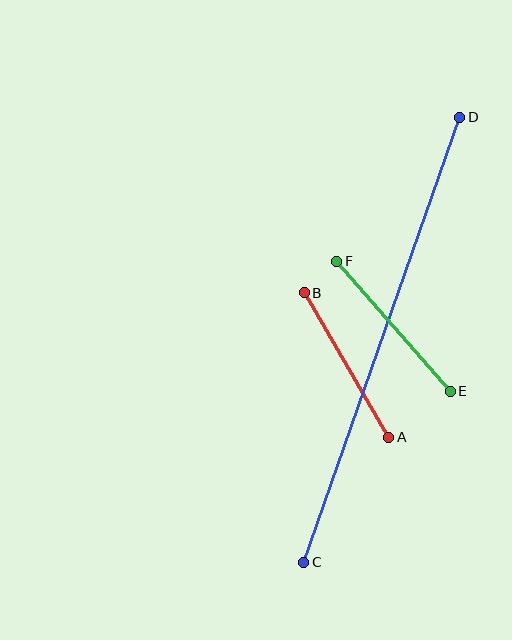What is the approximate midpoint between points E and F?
The midpoint is at approximately (393, 326) pixels.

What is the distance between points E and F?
The distance is approximately 173 pixels.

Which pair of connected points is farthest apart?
Points C and D are farthest apart.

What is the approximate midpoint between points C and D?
The midpoint is at approximately (382, 340) pixels.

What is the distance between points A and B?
The distance is approximately 168 pixels.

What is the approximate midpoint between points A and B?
The midpoint is at approximately (347, 365) pixels.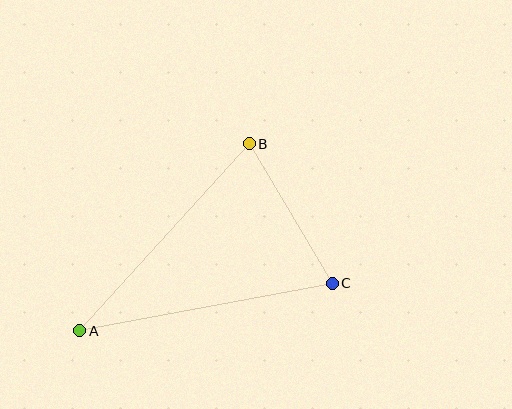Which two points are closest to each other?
Points B and C are closest to each other.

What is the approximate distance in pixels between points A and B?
The distance between A and B is approximately 253 pixels.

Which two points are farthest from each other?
Points A and C are farthest from each other.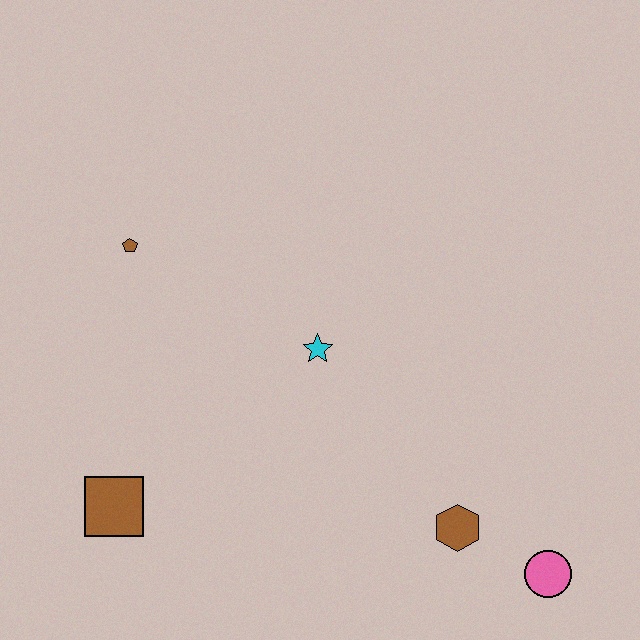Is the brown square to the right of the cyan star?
No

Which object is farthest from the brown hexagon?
The brown pentagon is farthest from the brown hexagon.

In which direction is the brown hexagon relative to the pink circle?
The brown hexagon is to the left of the pink circle.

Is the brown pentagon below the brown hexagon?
No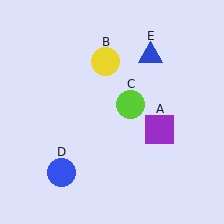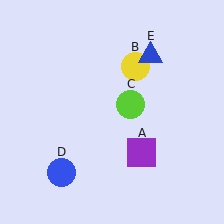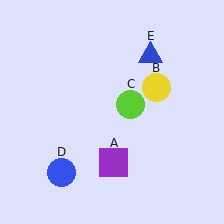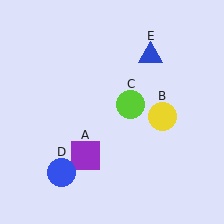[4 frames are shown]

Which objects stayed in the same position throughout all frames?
Lime circle (object C) and blue circle (object D) and blue triangle (object E) remained stationary.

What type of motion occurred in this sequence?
The purple square (object A), yellow circle (object B) rotated clockwise around the center of the scene.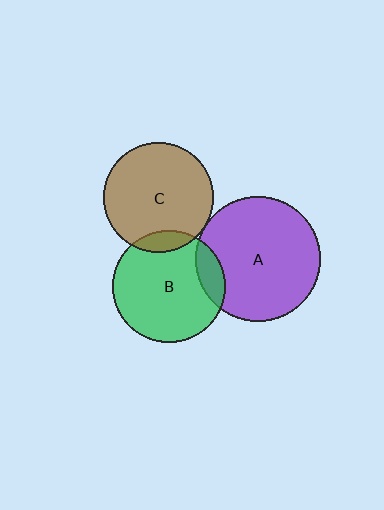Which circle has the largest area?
Circle A (purple).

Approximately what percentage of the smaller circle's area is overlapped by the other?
Approximately 5%.